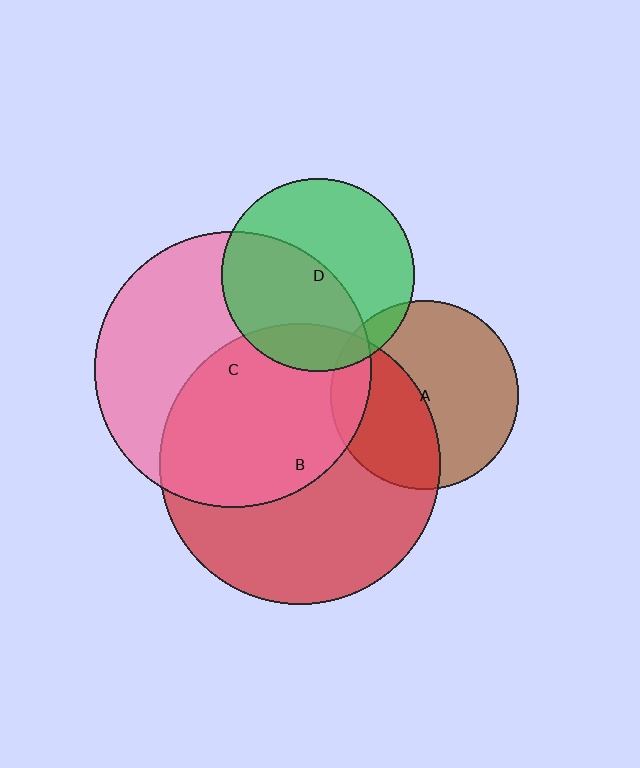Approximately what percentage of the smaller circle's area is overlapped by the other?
Approximately 40%.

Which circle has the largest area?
Circle B (red).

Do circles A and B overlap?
Yes.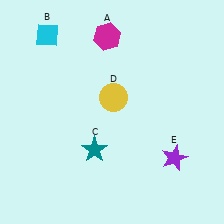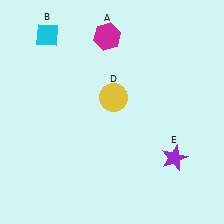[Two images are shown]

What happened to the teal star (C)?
The teal star (C) was removed in Image 2. It was in the bottom-left area of Image 1.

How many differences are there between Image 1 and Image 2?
There is 1 difference between the two images.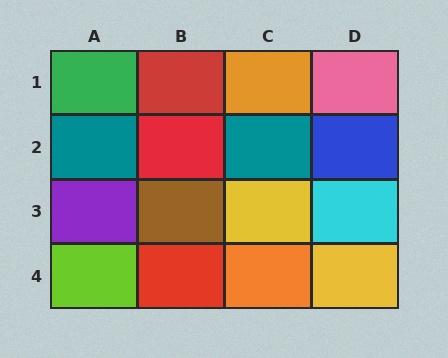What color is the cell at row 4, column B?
Red.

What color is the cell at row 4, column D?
Yellow.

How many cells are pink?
1 cell is pink.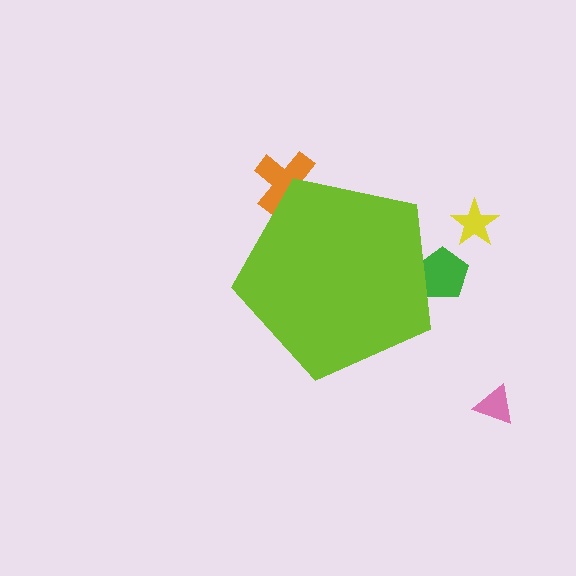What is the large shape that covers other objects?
A lime pentagon.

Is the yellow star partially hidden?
No, the yellow star is fully visible.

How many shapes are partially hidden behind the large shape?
2 shapes are partially hidden.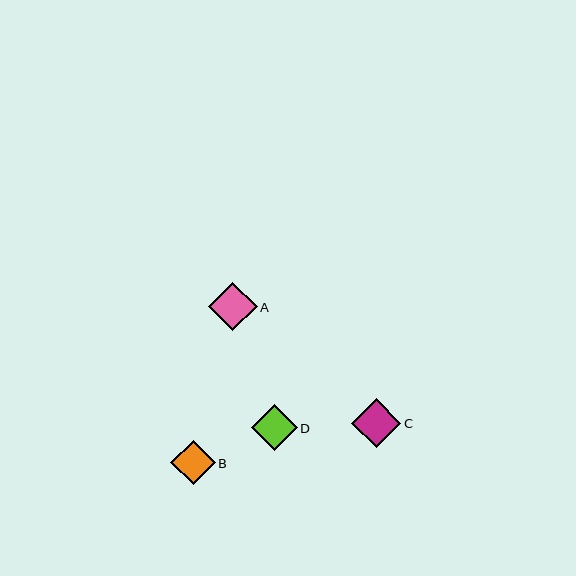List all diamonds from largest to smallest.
From largest to smallest: C, A, D, B.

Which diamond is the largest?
Diamond C is the largest with a size of approximately 49 pixels.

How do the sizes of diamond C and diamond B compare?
Diamond C and diamond B are approximately the same size.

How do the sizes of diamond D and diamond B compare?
Diamond D and diamond B are approximately the same size.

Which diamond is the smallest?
Diamond B is the smallest with a size of approximately 44 pixels.